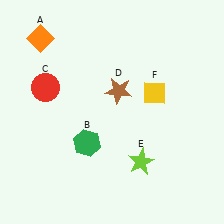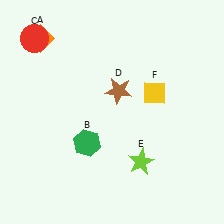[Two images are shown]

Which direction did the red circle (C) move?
The red circle (C) moved up.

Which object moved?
The red circle (C) moved up.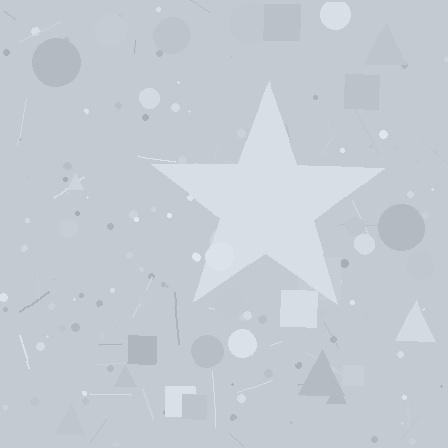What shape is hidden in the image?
A star is hidden in the image.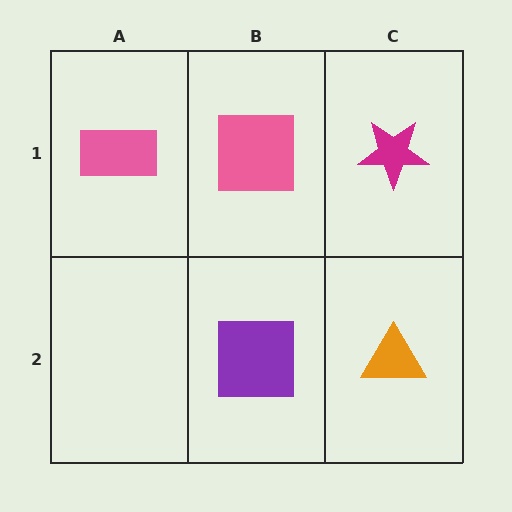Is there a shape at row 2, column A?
No, that cell is empty.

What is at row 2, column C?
An orange triangle.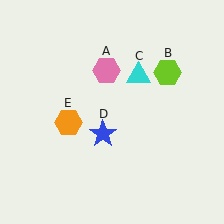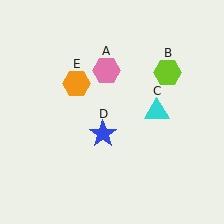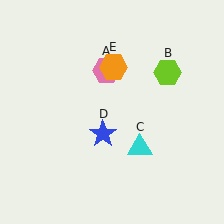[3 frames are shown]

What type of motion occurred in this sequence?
The cyan triangle (object C), orange hexagon (object E) rotated clockwise around the center of the scene.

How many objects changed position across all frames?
2 objects changed position: cyan triangle (object C), orange hexagon (object E).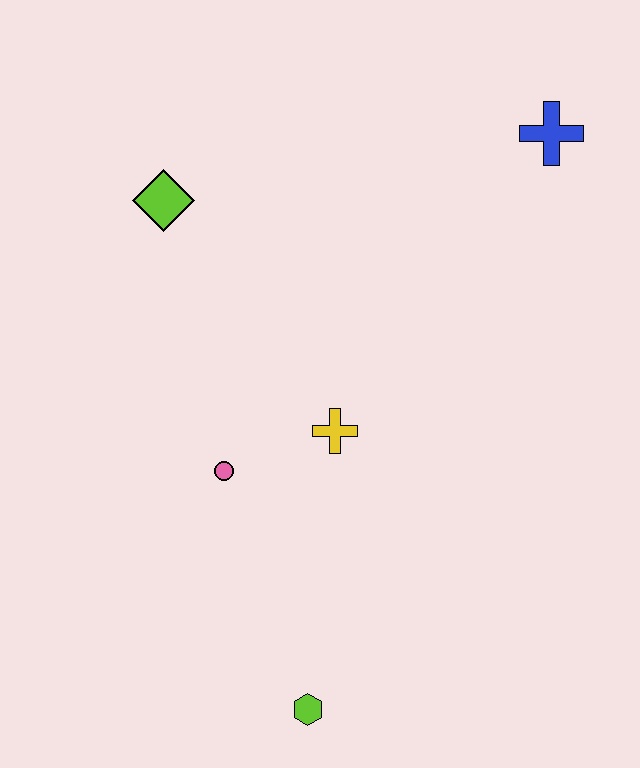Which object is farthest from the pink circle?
The blue cross is farthest from the pink circle.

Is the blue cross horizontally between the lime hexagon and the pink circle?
No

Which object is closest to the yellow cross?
The pink circle is closest to the yellow cross.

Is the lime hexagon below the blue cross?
Yes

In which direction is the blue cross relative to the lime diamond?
The blue cross is to the right of the lime diamond.